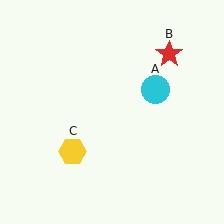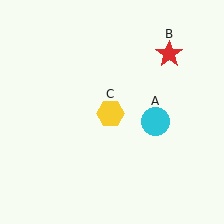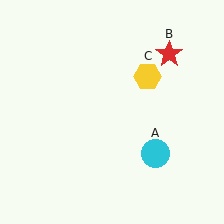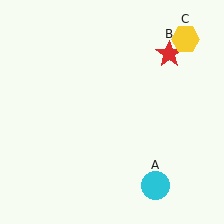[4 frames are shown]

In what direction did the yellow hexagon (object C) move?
The yellow hexagon (object C) moved up and to the right.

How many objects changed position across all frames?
2 objects changed position: cyan circle (object A), yellow hexagon (object C).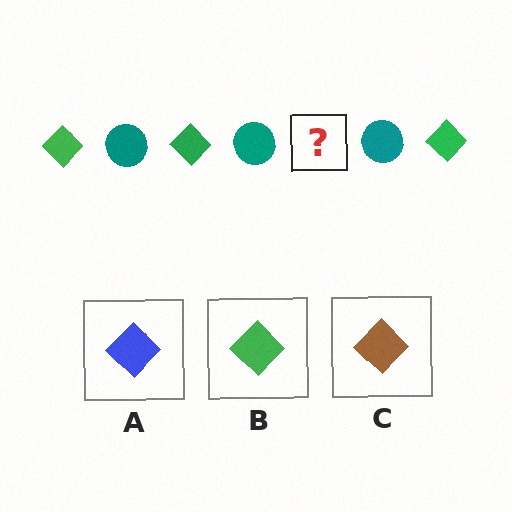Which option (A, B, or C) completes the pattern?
B.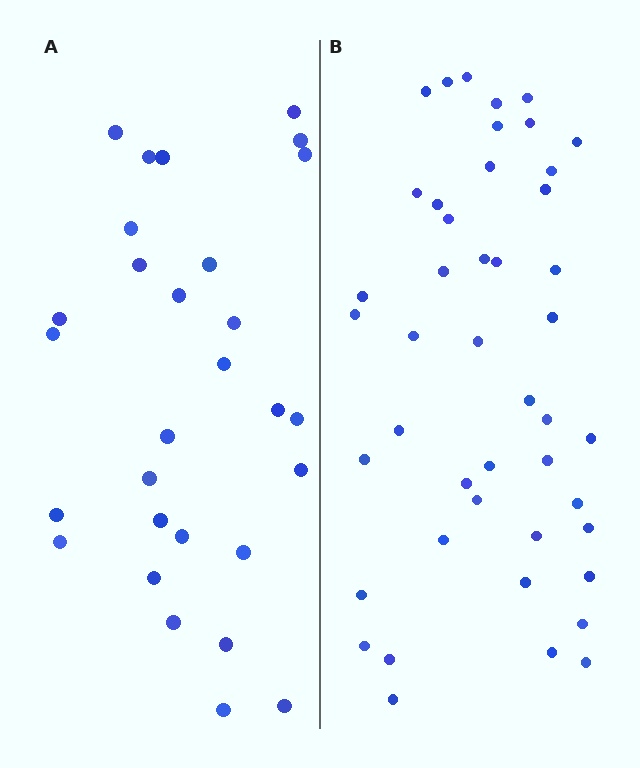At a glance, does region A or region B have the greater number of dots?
Region B (the right region) has more dots.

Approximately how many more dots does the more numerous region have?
Region B has approximately 15 more dots than region A.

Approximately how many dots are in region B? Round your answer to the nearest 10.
About 40 dots. (The exact count is 45, which rounds to 40.)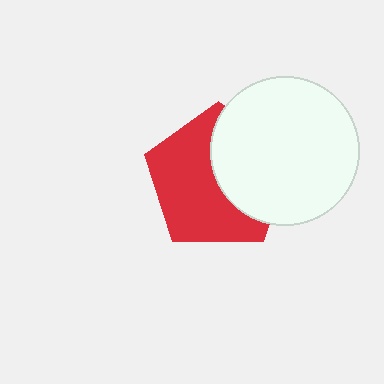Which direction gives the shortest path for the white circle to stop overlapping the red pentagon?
Moving right gives the shortest separation.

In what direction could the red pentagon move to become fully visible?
The red pentagon could move left. That would shift it out from behind the white circle entirely.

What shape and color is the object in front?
The object in front is a white circle.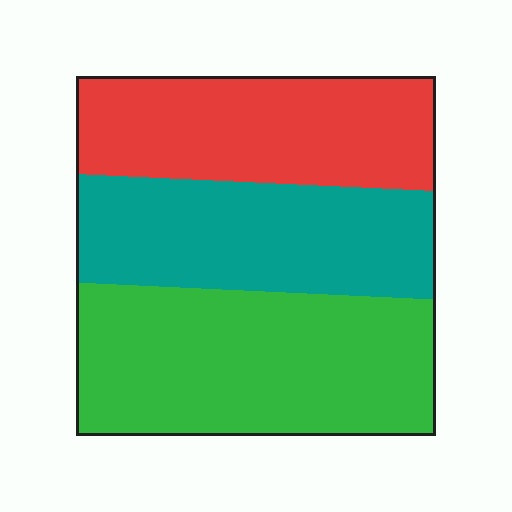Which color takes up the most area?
Green, at roughly 40%.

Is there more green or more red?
Green.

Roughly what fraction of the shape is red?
Red takes up about one third (1/3) of the shape.